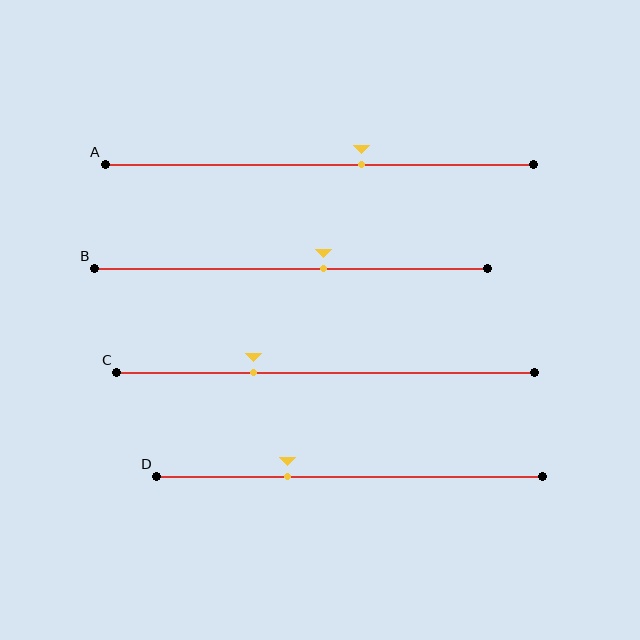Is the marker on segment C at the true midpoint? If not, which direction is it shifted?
No, the marker on segment C is shifted to the left by about 17% of the segment length.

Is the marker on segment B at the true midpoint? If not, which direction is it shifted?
No, the marker on segment B is shifted to the right by about 8% of the segment length.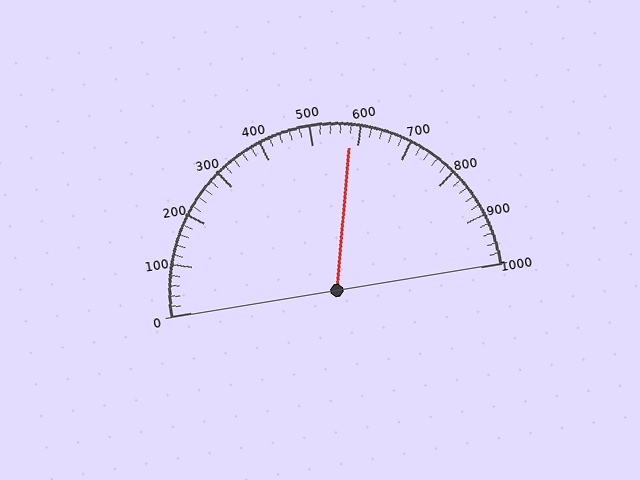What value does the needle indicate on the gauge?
The needle indicates approximately 580.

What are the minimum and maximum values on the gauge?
The gauge ranges from 0 to 1000.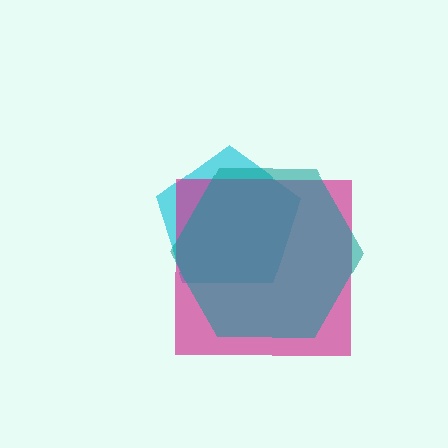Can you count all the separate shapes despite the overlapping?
Yes, there are 3 separate shapes.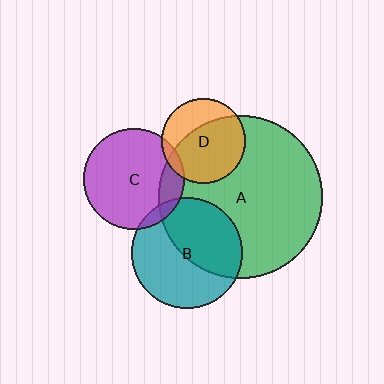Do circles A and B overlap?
Yes.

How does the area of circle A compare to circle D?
Approximately 3.8 times.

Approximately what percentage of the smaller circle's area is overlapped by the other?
Approximately 50%.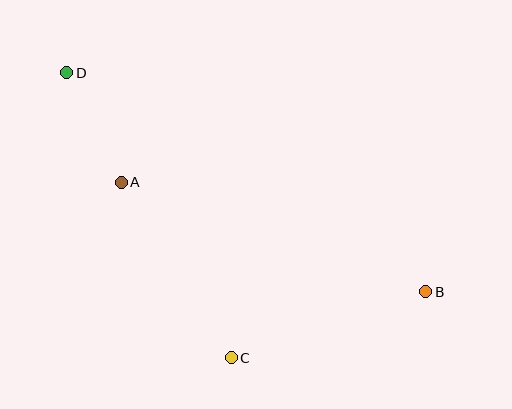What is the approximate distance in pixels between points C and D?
The distance between C and D is approximately 329 pixels.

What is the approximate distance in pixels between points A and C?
The distance between A and C is approximately 207 pixels.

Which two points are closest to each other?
Points A and D are closest to each other.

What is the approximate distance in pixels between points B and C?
The distance between B and C is approximately 206 pixels.